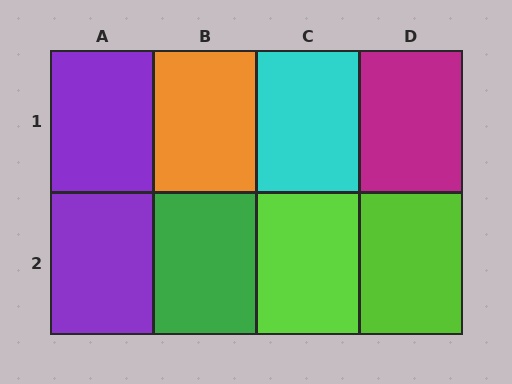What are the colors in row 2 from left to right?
Purple, green, lime, lime.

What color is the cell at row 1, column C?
Cyan.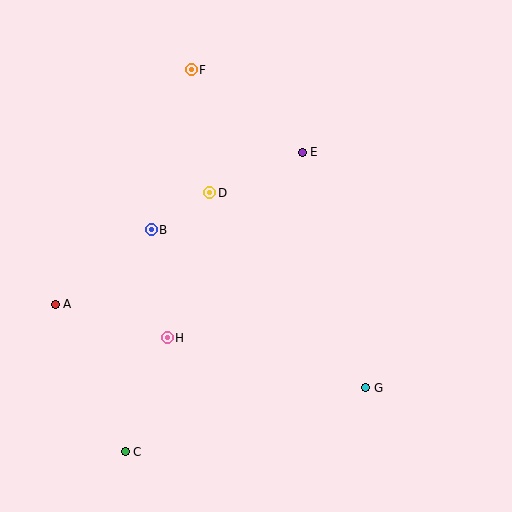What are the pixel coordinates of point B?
Point B is at (151, 230).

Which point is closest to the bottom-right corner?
Point G is closest to the bottom-right corner.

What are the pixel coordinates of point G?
Point G is at (366, 388).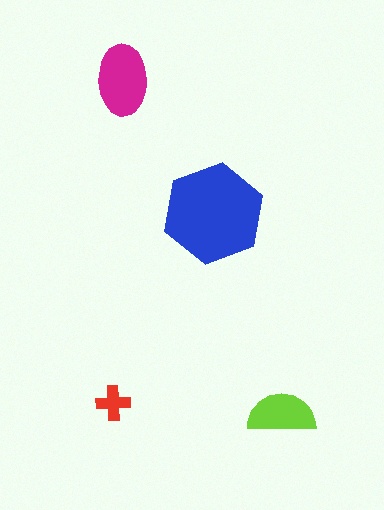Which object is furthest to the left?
The red cross is leftmost.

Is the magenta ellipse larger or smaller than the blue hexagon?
Smaller.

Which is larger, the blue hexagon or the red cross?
The blue hexagon.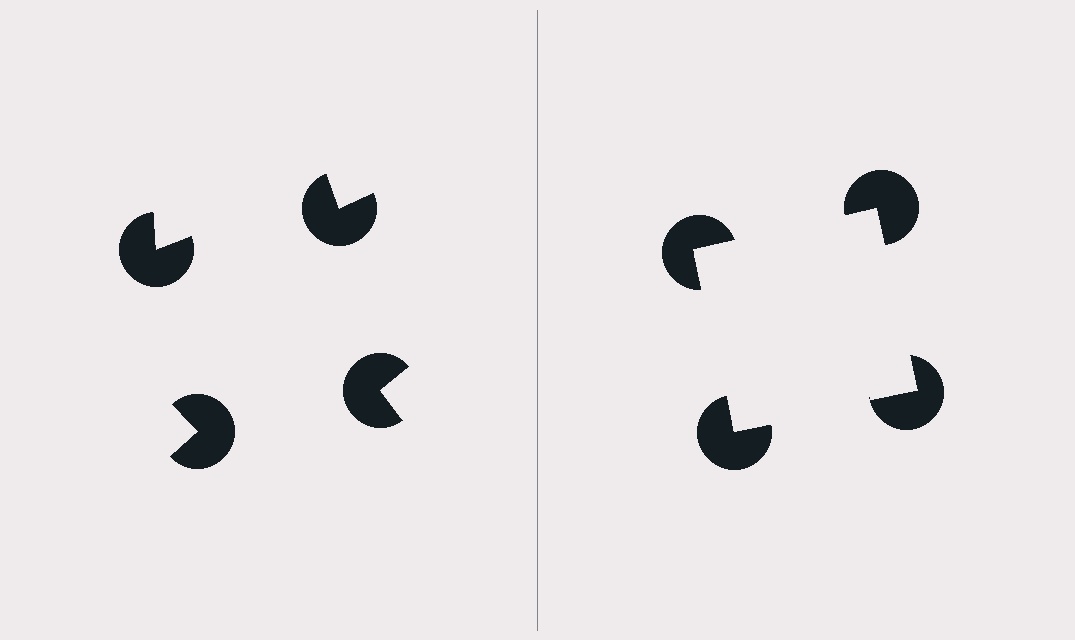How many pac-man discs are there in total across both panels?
8 — 4 on each side.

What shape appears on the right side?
An illusory square.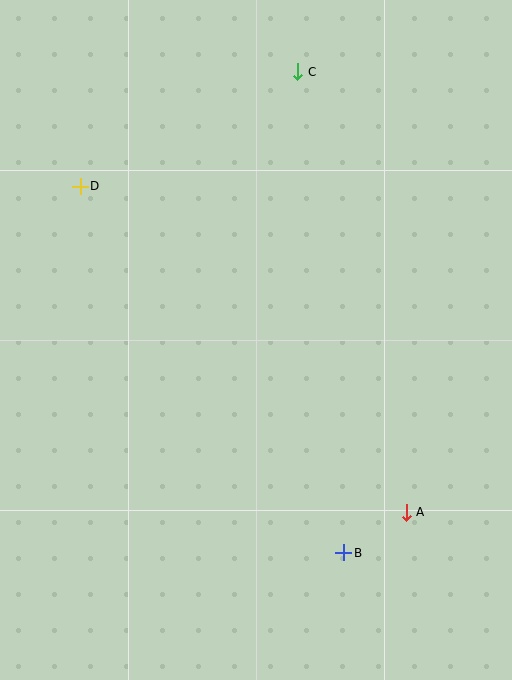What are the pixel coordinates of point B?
Point B is at (344, 553).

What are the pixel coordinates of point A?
Point A is at (406, 512).